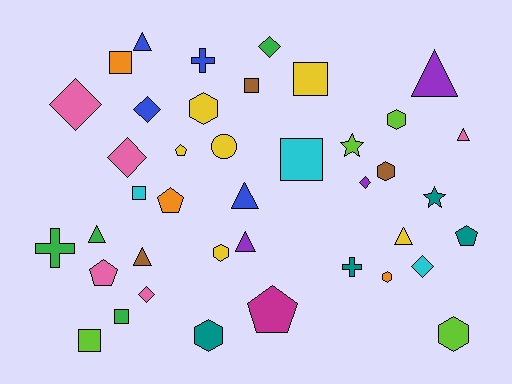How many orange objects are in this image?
There are 3 orange objects.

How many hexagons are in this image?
There are 7 hexagons.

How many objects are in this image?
There are 40 objects.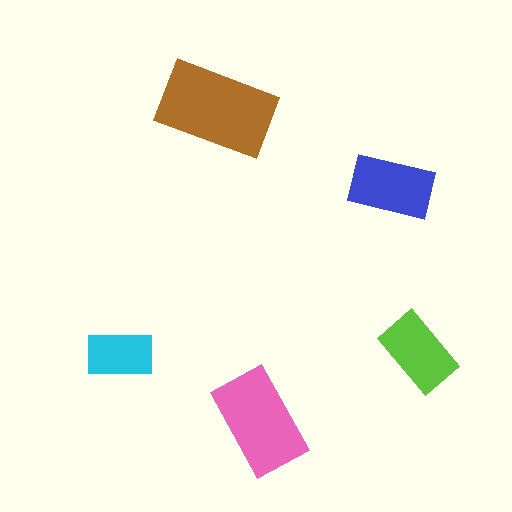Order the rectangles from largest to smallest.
the brown one, the pink one, the blue one, the lime one, the cyan one.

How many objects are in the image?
There are 5 objects in the image.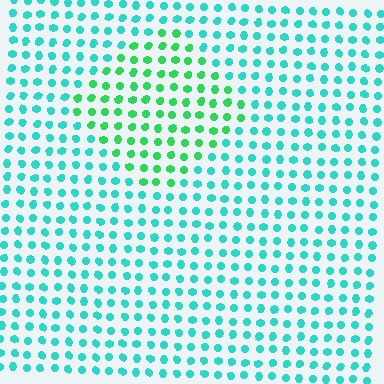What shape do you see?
I see a diamond.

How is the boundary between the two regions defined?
The boundary is defined purely by a slight shift in hue (about 38 degrees). Spacing, size, and orientation are identical on both sides.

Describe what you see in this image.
The image is filled with small cyan elements in a uniform arrangement. A diamond-shaped region is visible where the elements are tinted to a slightly different hue, forming a subtle color boundary.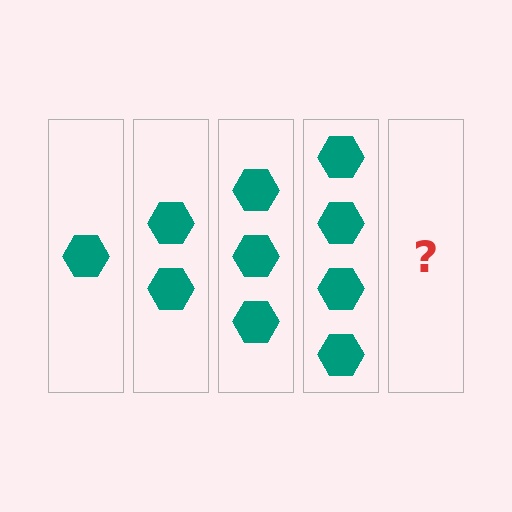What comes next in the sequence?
The next element should be 5 hexagons.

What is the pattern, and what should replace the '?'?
The pattern is that each step adds one more hexagon. The '?' should be 5 hexagons.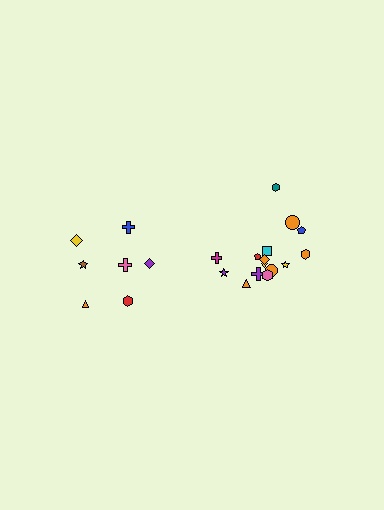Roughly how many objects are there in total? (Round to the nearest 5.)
Roughly 20 objects in total.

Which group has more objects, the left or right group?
The right group.